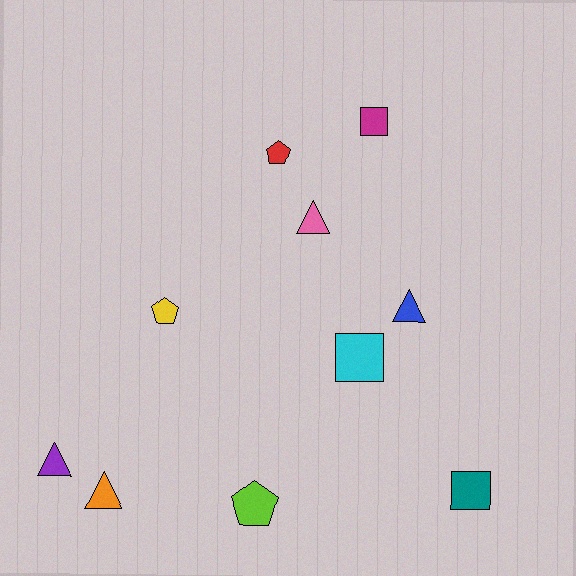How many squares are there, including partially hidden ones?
There are 3 squares.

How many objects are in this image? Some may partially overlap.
There are 10 objects.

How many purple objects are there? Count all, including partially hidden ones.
There is 1 purple object.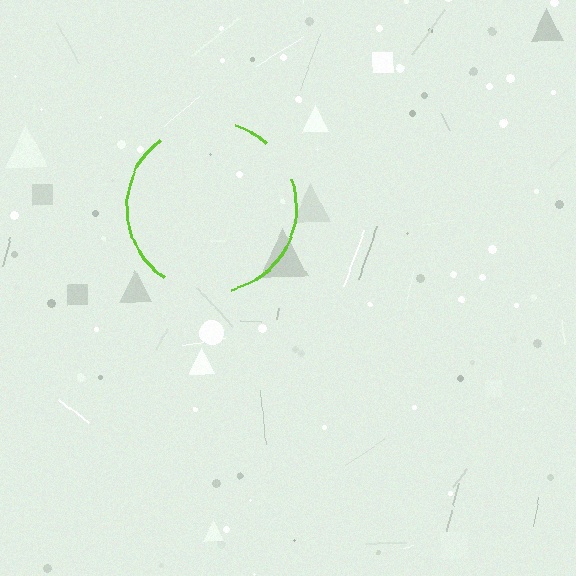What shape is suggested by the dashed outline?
The dashed outline suggests a circle.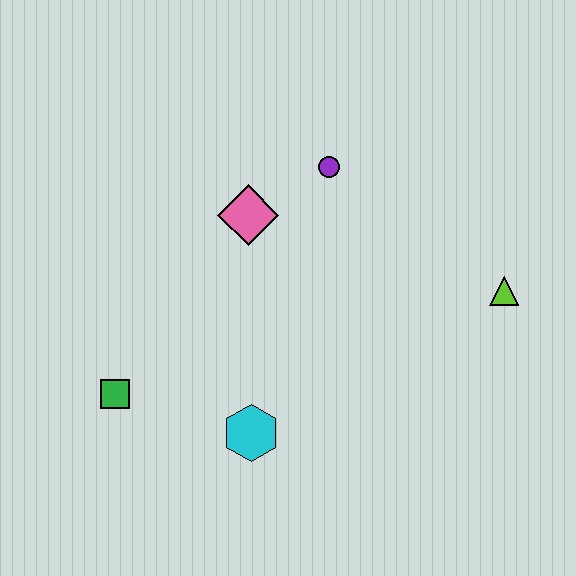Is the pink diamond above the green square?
Yes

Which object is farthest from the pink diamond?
The lime triangle is farthest from the pink diamond.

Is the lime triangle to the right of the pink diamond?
Yes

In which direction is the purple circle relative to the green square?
The purple circle is above the green square.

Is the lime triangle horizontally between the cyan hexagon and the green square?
No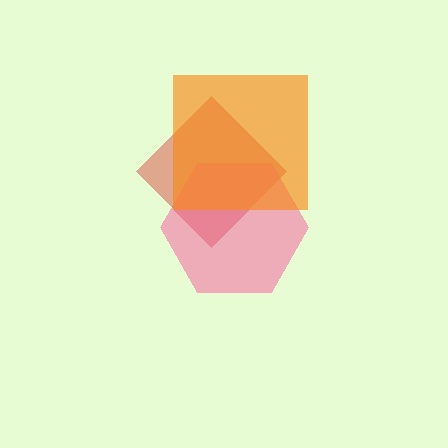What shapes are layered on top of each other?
The layered shapes are: a red diamond, a pink hexagon, an orange square.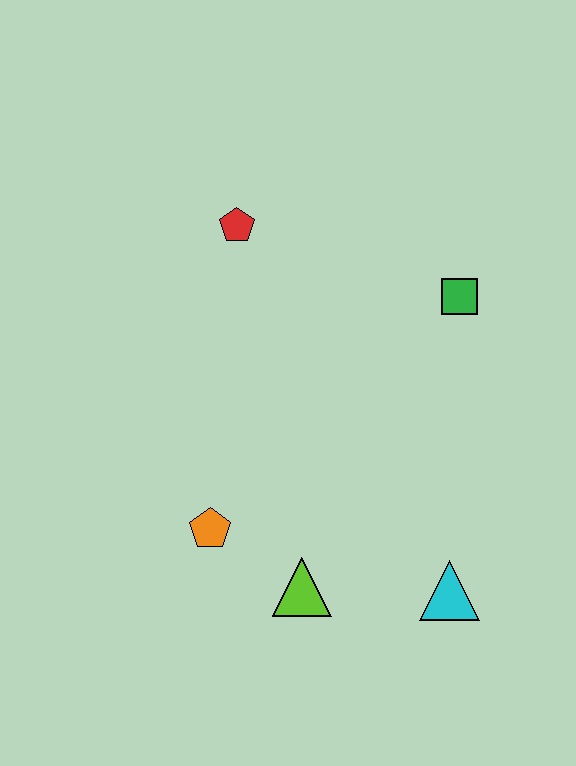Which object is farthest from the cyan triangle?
The red pentagon is farthest from the cyan triangle.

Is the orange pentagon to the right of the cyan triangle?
No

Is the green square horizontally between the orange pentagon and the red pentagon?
No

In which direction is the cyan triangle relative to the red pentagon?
The cyan triangle is below the red pentagon.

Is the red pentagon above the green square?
Yes